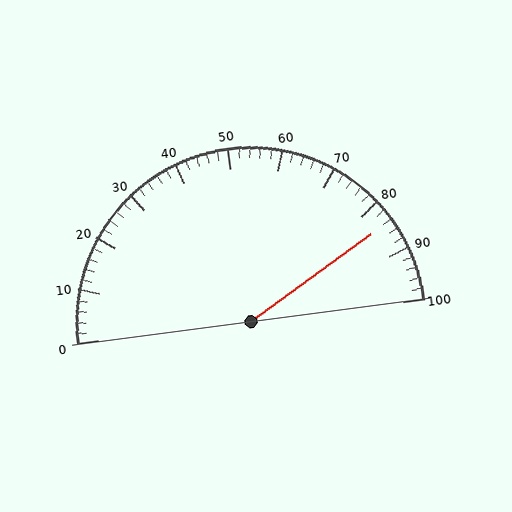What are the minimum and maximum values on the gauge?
The gauge ranges from 0 to 100.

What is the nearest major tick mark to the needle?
The nearest major tick mark is 80.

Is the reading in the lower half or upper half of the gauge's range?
The reading is in the upper half of the range (0 to 100).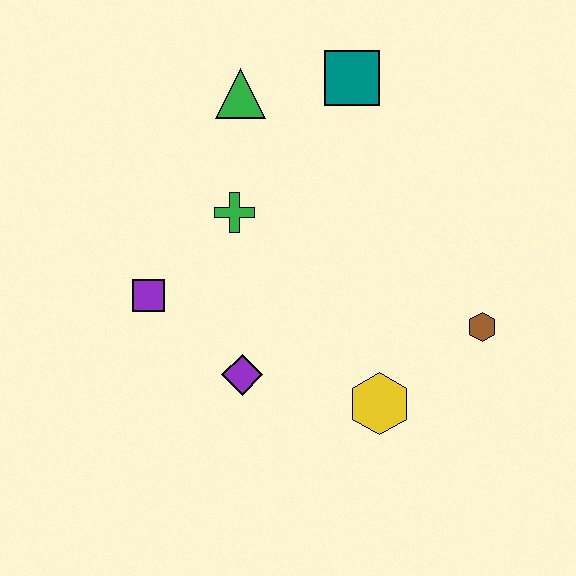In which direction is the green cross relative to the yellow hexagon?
The green cross is above the yellow hexagon.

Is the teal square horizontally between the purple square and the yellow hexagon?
Yes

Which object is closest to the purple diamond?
The purple square is closest to the purple diamond.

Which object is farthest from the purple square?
The brown hexagon is farthest from the purple square.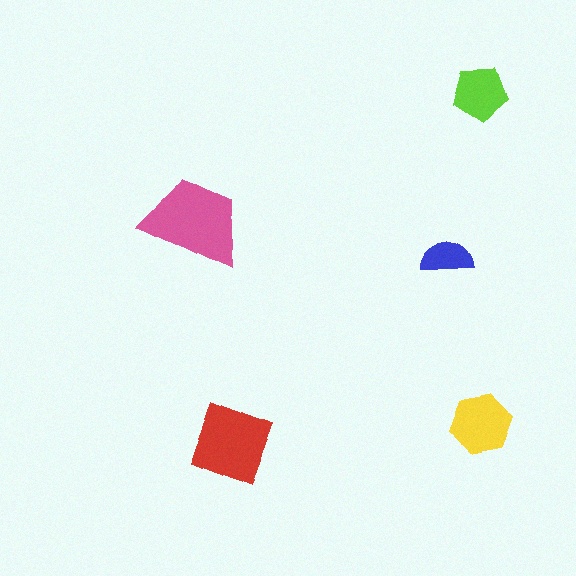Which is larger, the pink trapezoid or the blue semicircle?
The pink trapezoid.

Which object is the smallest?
The blue semicircle.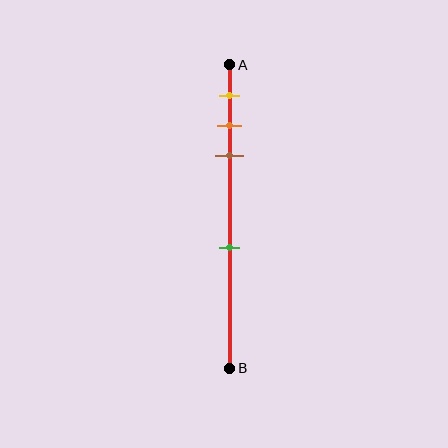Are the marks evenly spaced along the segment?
No, the marks are not evenly spaced.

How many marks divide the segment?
There are 4 marks dividing the segment.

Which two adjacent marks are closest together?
The orange and brown marks are the closest adjacent pair.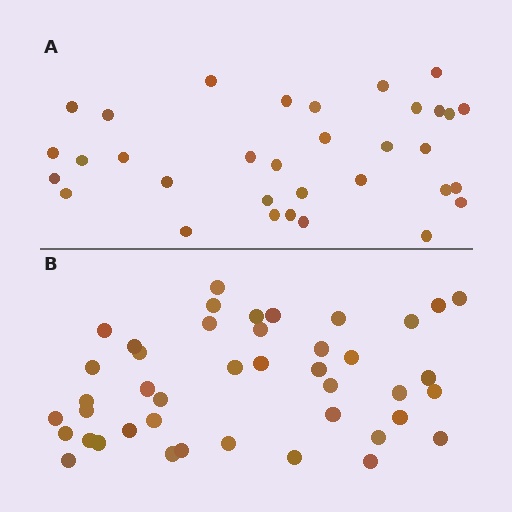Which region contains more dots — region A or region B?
Region B (the bottom region) has more dots.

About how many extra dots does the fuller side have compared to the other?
Region B has roughly 10 or so more dots than region A.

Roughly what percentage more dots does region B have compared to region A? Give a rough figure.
About 30% more.